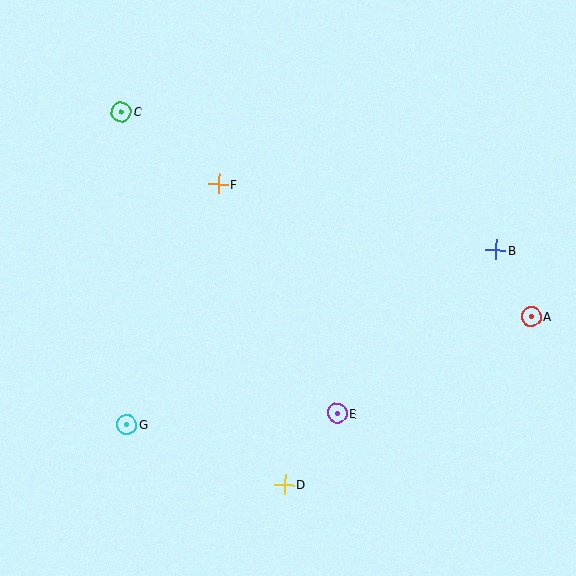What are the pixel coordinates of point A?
Point A is at (531, 316).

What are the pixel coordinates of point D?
Point D is at (285, 485).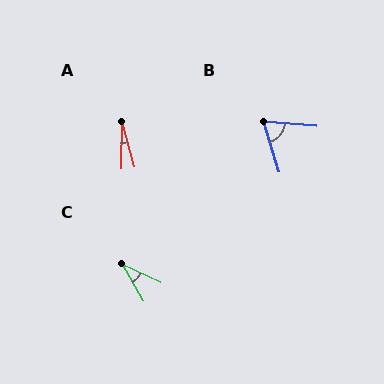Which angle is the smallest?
A, at approximately 17 degrees.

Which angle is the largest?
B, at approximately 68 degrees.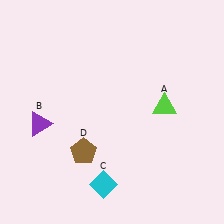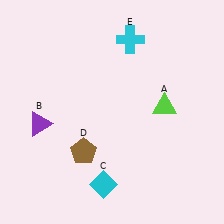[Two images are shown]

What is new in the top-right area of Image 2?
A cyan cross (E) was added in the top-right area of Image 2.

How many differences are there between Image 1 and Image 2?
There is 1 difference between the two images.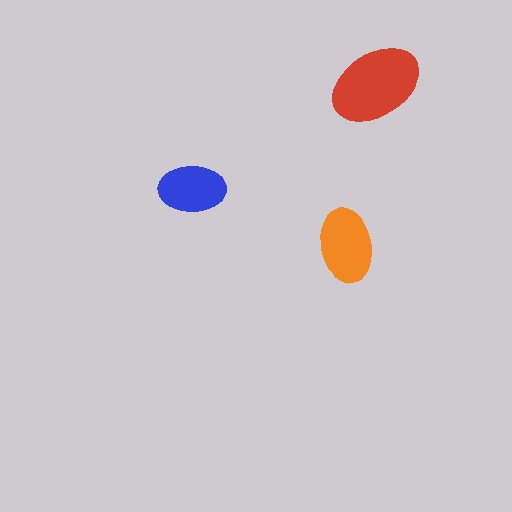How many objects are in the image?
There are 3 objects in the image.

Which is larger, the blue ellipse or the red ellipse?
The red one.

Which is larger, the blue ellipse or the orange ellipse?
The orange one.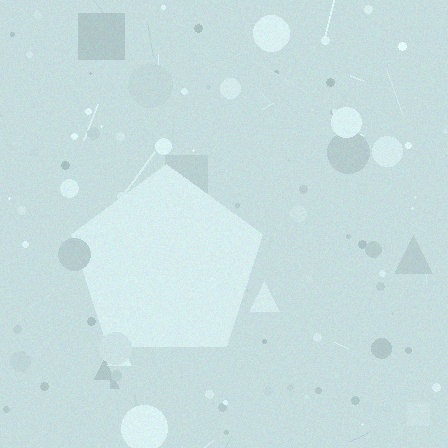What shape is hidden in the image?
A pentagon is hidden in the image.